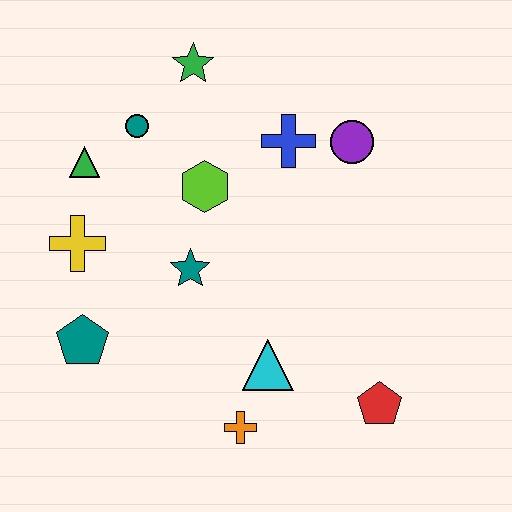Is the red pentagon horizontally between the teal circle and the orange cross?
No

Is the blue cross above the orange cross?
Yes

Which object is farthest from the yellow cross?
The red pentagon is farthest from the yellow cross.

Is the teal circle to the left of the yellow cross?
No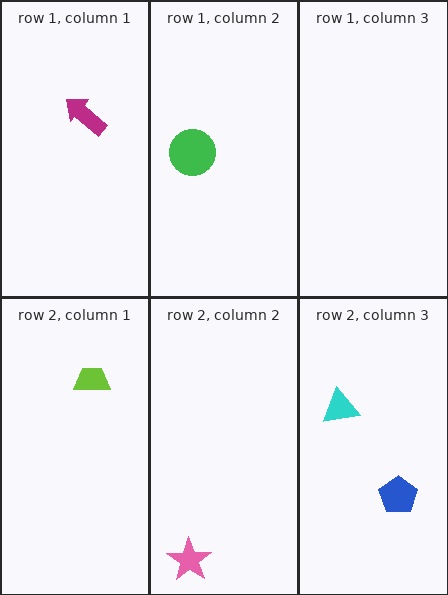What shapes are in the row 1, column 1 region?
The magenta arrow.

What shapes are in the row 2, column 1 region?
The lime trapezoid.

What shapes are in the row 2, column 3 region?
The cyan triangle, the blue pentagon.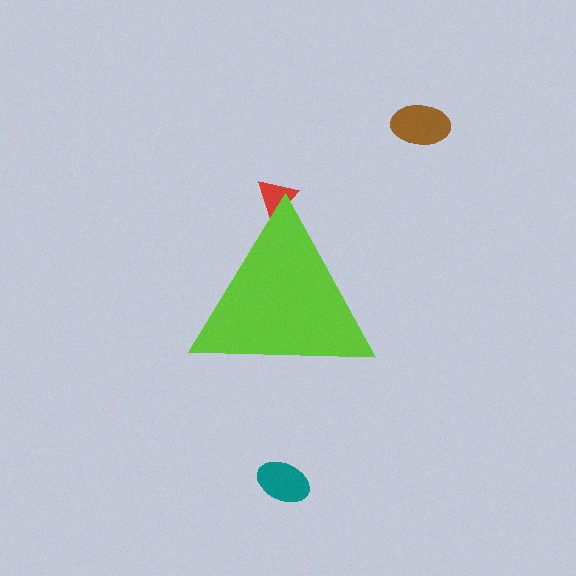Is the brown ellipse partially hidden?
No, the brown ellipse is fully visible.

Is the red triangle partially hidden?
Yes, the red triangle is partially hidden behind the lime triangle.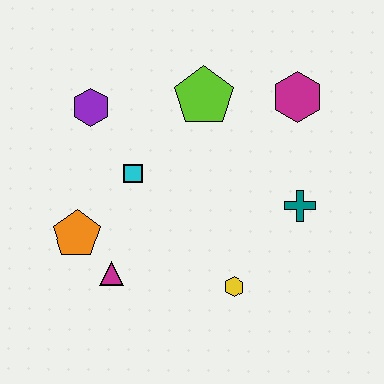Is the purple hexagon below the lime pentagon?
Yes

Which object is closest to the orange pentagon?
The magenta triangle is closest to the orange pentagon.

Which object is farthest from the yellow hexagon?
The purple hexagon is farthest from the yellow hexagon.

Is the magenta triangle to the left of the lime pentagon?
Yes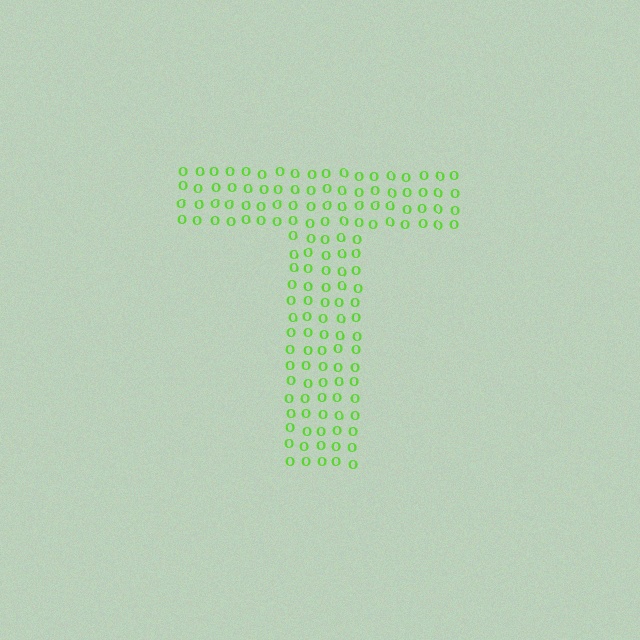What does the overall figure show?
The overall figure shows the letter T.